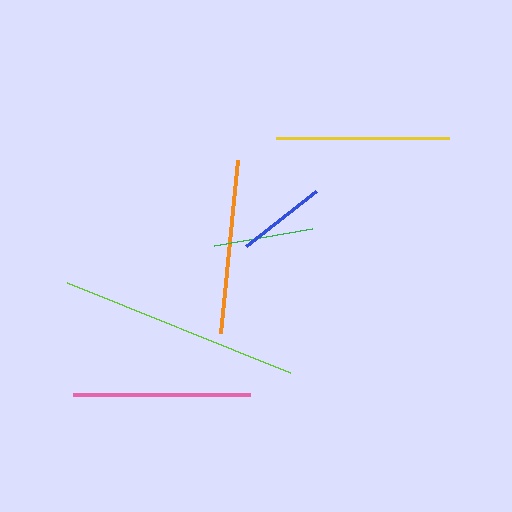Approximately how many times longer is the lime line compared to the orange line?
The lime line is approximately 1.4 times the length of the orange line.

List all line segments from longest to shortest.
From longest to shortest: lime, pink, orange, yellow, green, blue.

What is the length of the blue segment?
The blue segment is approximately 89 pixels long.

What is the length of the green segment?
The green segment is approximately 99 pixels long.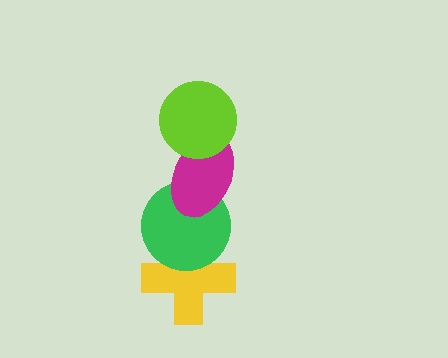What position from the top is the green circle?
The green circle is 3rd from the top.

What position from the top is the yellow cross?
The yellow cross is 4th from the top.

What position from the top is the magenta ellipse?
The magenta ellipse is 2nd from the top.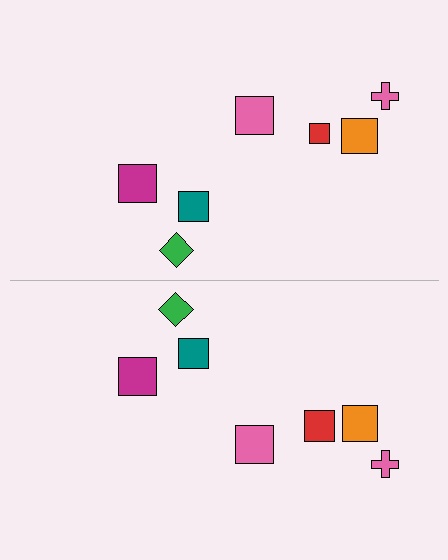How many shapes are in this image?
There are 14 shapes in this image.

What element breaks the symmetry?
The red square on the bottom side has a different size than its mirror counterpart.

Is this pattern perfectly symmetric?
No, the pattern is not perfectly symmetric. The red square on the bottom side has a different size than its mirror counterpart.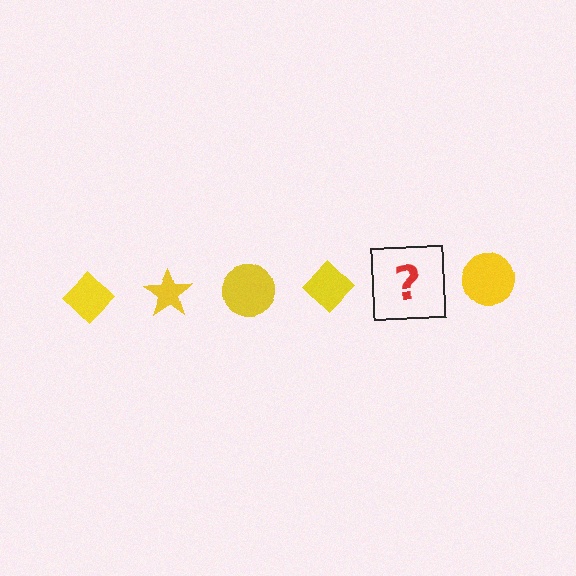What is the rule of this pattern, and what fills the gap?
The rule is that the pattern cycles through diamond, star, circle shapes in yellow. The gap should be filled with a yellow star.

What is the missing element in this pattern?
The missing element is a yellow star.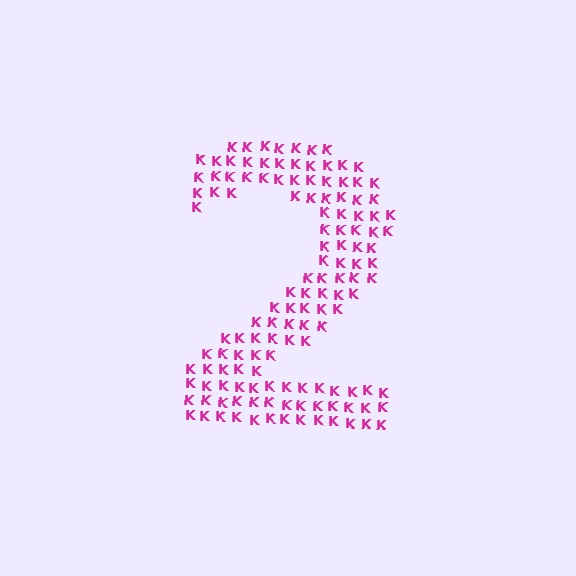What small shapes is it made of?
It is made of small letter K's.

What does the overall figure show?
The overall figure shows the digit 2.